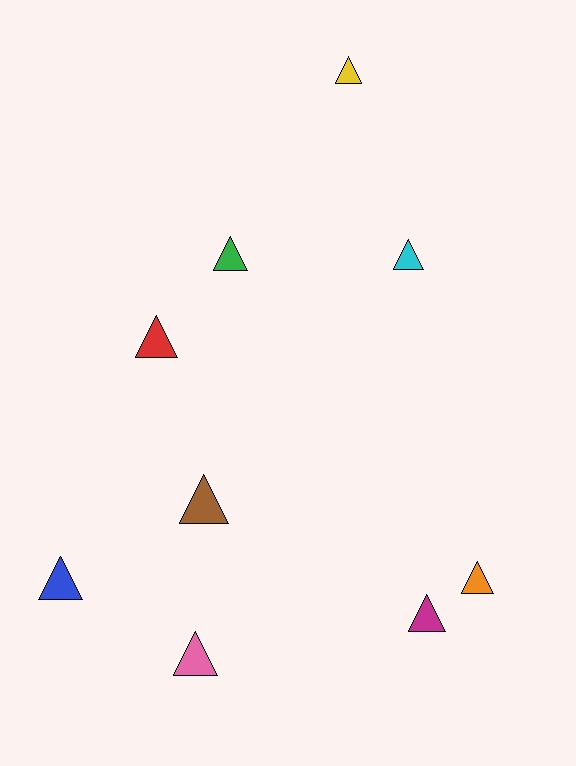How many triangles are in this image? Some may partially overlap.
There are 9 triangles.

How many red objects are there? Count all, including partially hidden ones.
There is 1 red object.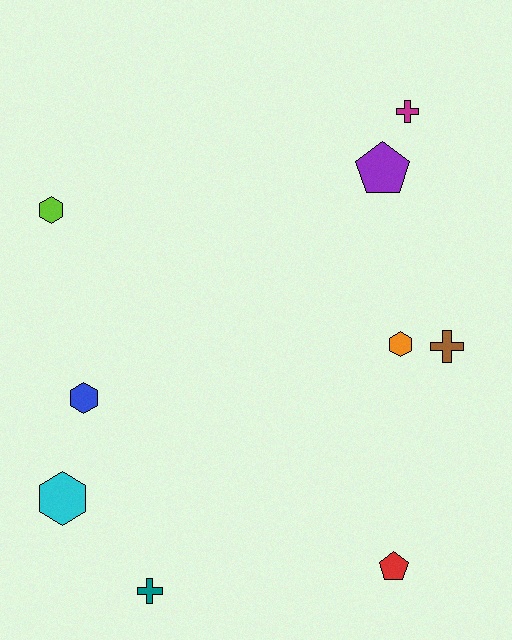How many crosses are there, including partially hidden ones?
There are 3 crosses.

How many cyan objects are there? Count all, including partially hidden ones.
There is 1 cyan object.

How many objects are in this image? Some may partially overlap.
There are 9 objects.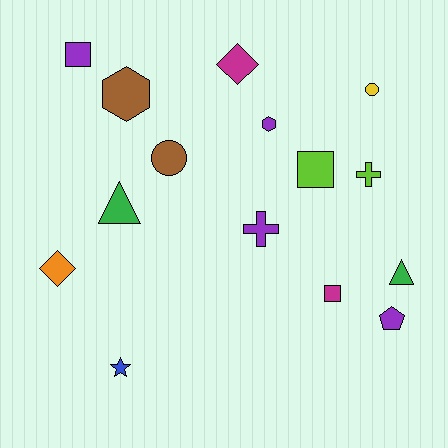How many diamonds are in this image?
There are 2 diamonds.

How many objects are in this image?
There are 15 objects.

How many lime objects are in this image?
There are 2 lime objects.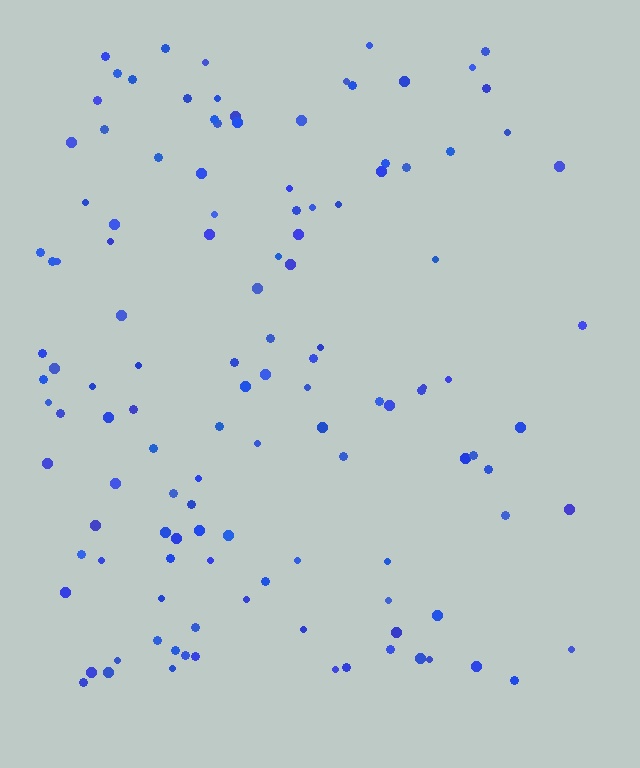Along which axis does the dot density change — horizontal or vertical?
Horizontal.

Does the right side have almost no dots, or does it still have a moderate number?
Still a moderate number, just noticeably fewer than the left.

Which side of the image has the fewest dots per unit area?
The right.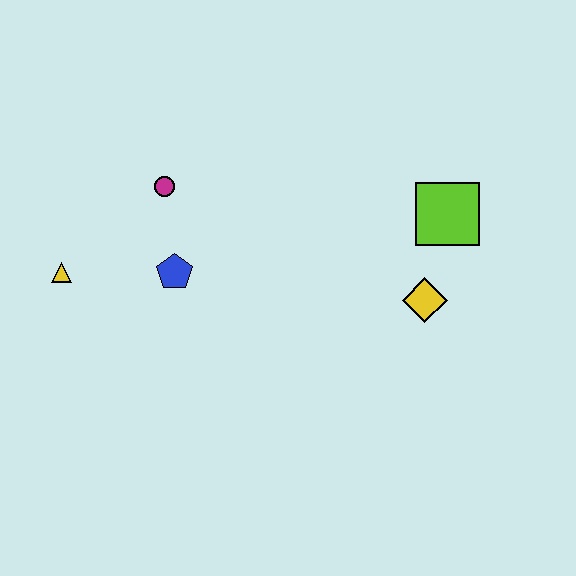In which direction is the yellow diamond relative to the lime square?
The yellow diamond is below the lime square.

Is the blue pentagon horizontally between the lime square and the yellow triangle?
Yes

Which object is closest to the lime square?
The yellow diamond is closest to the lime square.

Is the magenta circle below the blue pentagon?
No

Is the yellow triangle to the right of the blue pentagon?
No